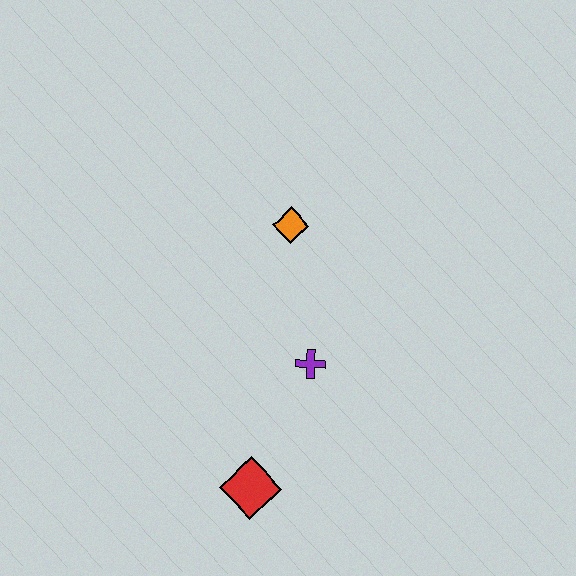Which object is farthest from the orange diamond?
The red diamond is farthest from the orange diamond.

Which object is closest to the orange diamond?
The purple cross is closest to the orange diamond.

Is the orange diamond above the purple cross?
Yes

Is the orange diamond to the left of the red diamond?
No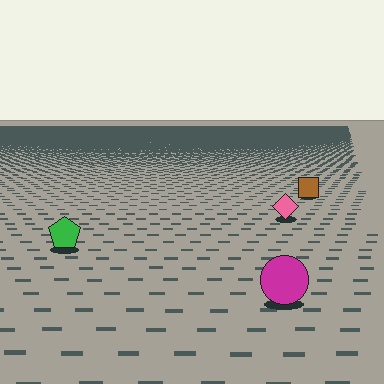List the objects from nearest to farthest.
From nearest to farthest: the magenta circle, the green pentagon, the pink diamond, the brown square.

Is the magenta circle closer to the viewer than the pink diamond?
Yes. The magenta circle is closer — you can tell from the texture gradient: the ground texture is coarser near it.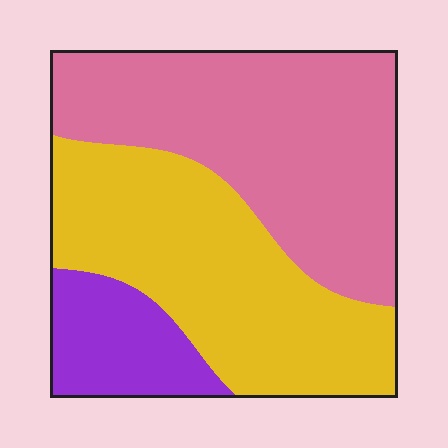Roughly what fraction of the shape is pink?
Pink covers about 45% of the shape.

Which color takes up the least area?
Purple, at roughly 15%.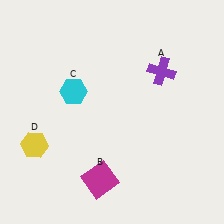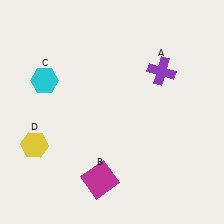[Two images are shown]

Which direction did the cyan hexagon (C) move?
The cyan hexagon (C) moved left.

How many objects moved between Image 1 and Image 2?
1 object moved between the two images.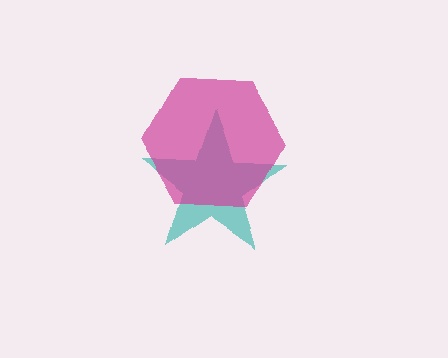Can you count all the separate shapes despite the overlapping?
Yes, there are 2 separate shapes.